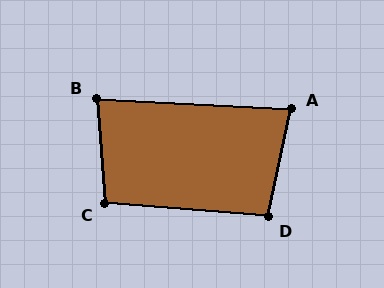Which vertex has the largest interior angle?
C, at approximately 99 degrees.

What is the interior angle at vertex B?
Approximately 83 degrees (acute).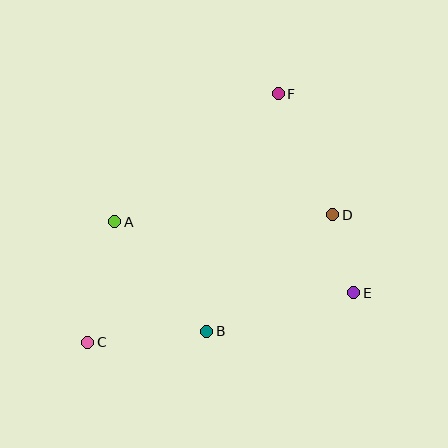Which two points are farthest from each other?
Points C and F are farthest from each other.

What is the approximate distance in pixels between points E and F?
The distance between E and F is approximately 213 pixels.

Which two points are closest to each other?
Points D and E are closest to each other.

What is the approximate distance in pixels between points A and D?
The distance between A and D is approximately 218 pixels.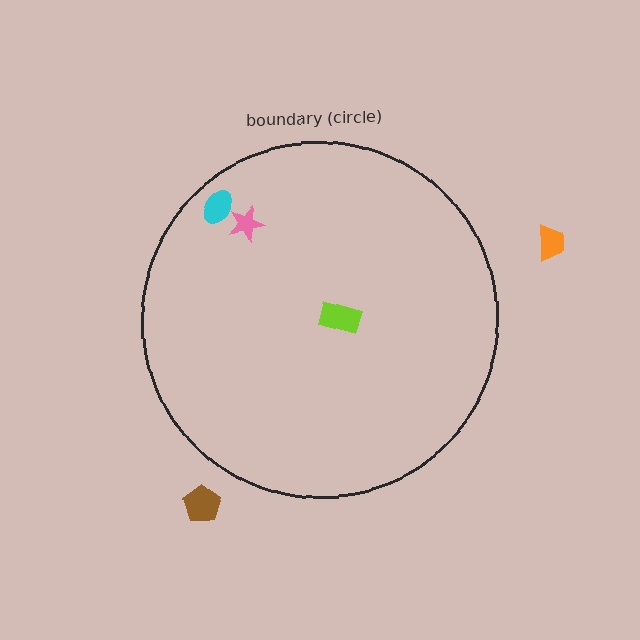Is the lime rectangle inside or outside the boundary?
Inside.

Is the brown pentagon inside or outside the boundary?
Outside.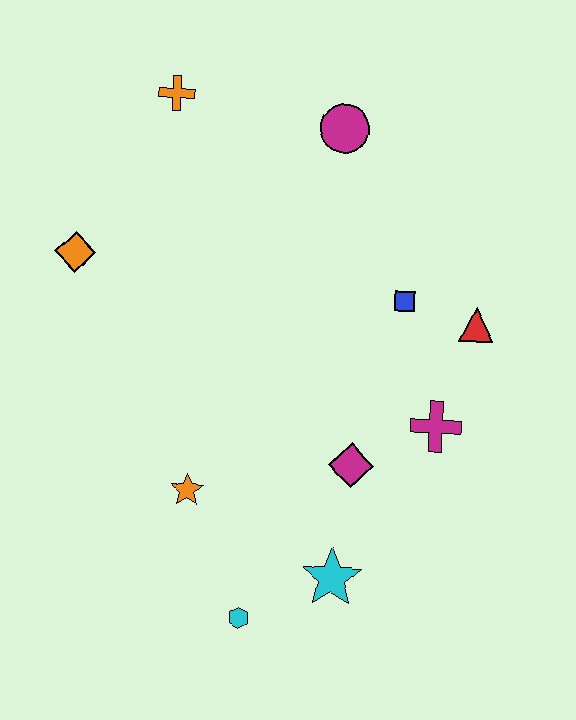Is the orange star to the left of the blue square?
Yes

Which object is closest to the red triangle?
The blue square is closest to the red triangle.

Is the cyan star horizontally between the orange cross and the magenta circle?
No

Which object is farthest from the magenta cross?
The orange cross is farthest from the magenta cross.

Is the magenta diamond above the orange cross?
No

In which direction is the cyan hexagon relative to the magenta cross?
The cyan hexagon is below the magenta cross.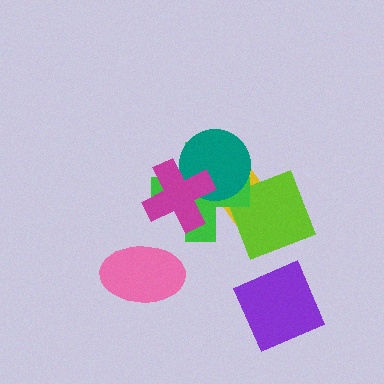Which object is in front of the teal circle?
The magenta cross is in front of the teal circle.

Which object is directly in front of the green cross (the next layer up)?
The teal circle is directly in front of the green cross.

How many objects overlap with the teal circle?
3 objects overlap with the teal circle.